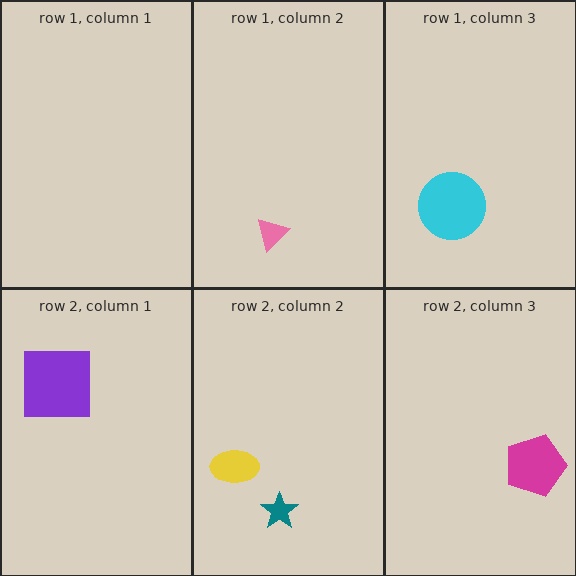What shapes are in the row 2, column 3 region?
The magenta pentagon.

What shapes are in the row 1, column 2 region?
The pink triangle.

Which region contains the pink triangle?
The row 1, column 2 region.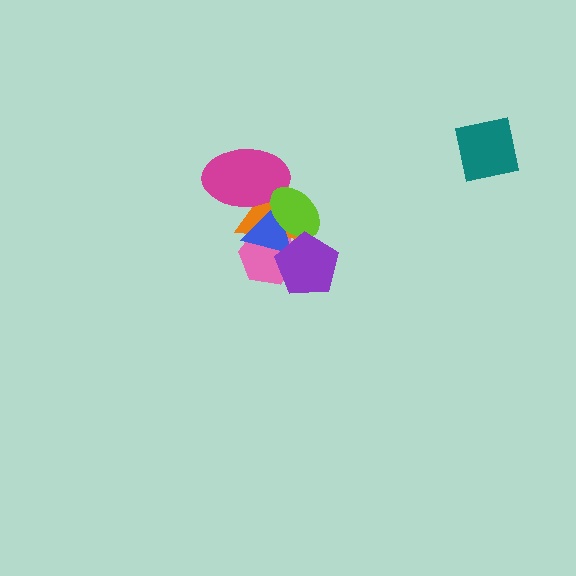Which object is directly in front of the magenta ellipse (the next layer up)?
The blue triangle is directly in front of the magenta ellipse.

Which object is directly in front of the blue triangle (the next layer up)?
The lime ellipse is directly in front of the blue triangle.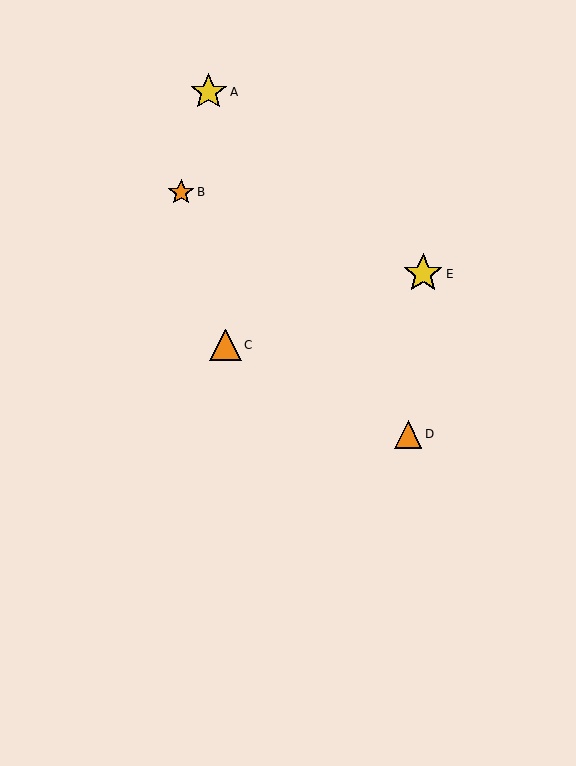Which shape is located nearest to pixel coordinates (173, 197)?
The orange star (labeled B) at (181, 192) is nearest to that location.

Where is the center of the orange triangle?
The center of the orange triangle is at (408, 434).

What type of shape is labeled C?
Shape C is an orange triangle.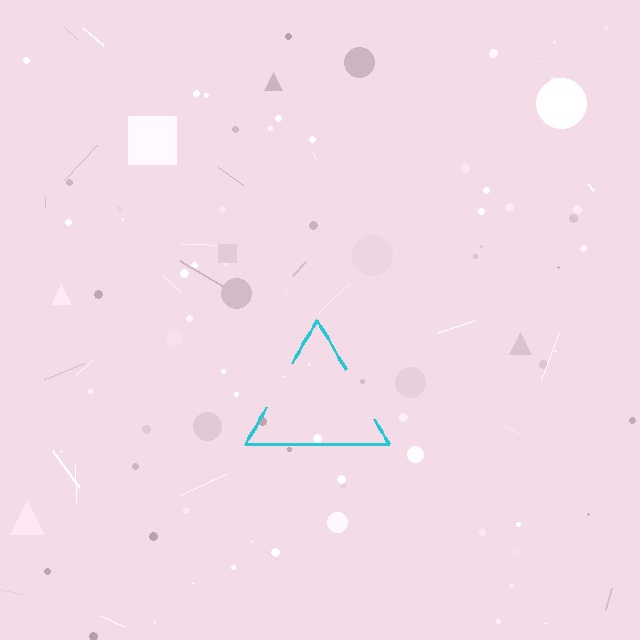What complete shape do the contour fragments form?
The contour fragments form a triangle.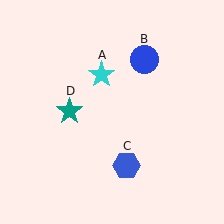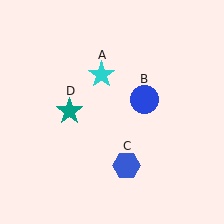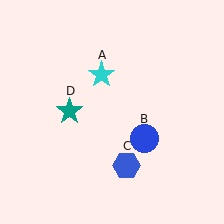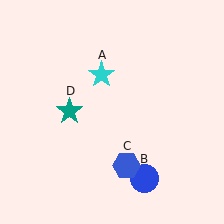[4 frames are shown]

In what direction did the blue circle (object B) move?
The blue circle (object B) moved down.